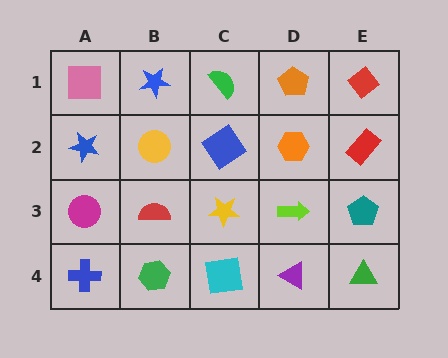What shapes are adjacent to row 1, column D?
An orange hexagon (row 2, column D), a green semicircle (row 1, column C), a red diamond (row 1, column E).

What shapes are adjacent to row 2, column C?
A green semicircle (row 1, column C), a yellow star (row 3, column C), a yellow circle (row 2, column B), an orange hexagon (row 2, column D).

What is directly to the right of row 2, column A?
A yellow circle.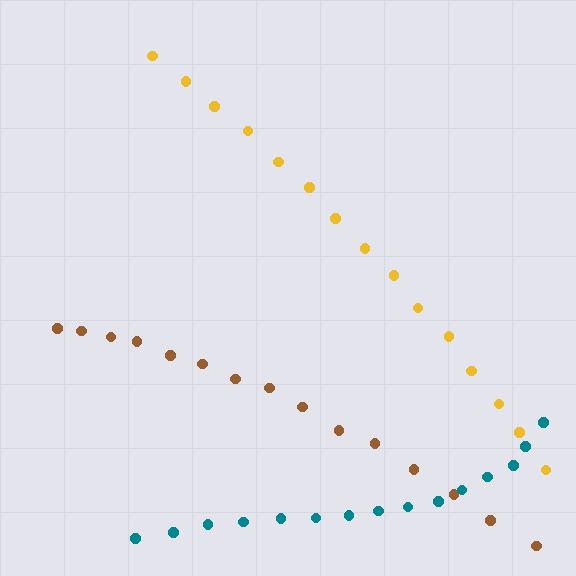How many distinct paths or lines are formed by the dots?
There are 3 distinct paths.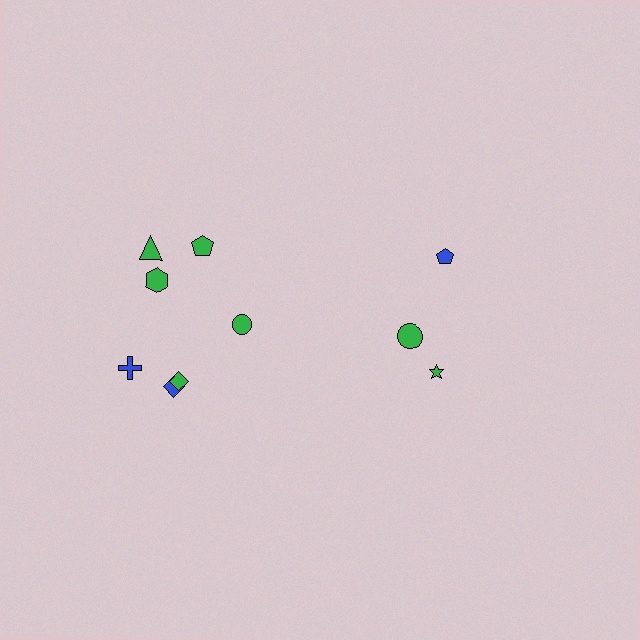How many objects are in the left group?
There are 7 objects.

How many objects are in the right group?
There are 3 objects.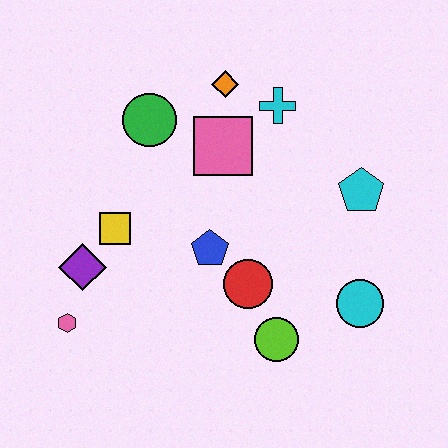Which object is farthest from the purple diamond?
The cyan pentagon is farthest from the purple diamond.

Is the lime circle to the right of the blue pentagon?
Yes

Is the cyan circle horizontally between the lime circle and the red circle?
No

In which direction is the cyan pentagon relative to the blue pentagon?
The cyan pentagon is to the right of the blue pentagon.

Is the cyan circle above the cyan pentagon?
No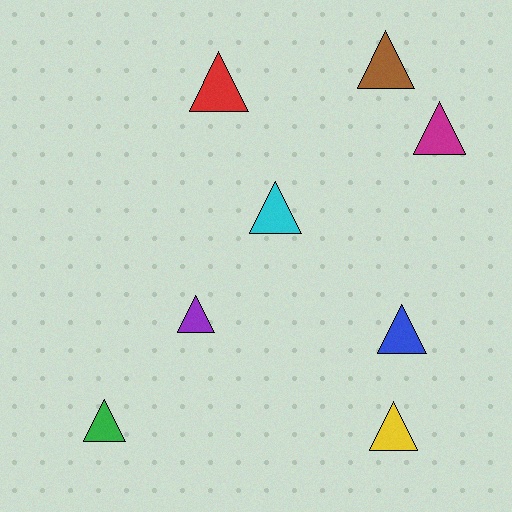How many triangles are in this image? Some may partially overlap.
There are 8 triangles.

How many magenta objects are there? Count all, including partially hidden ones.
There is 1 magenta object.